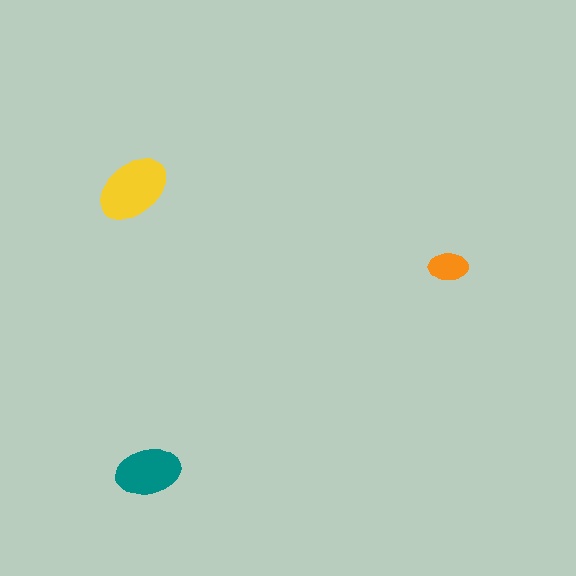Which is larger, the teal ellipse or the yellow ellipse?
The yellow one.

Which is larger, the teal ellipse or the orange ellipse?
The teal one.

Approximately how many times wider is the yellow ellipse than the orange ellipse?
About 2 times wider.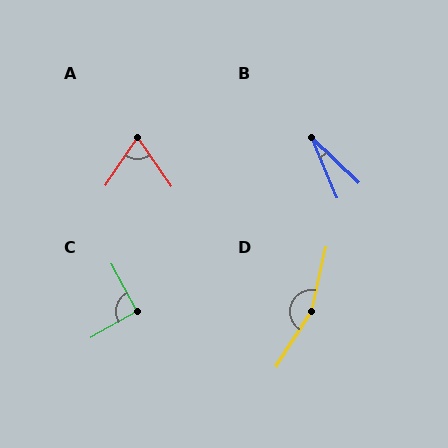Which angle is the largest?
D, at approximately 159 degrees.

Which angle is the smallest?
B, at approximately 23 degrees.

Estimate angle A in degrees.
Approximately 68 degrees.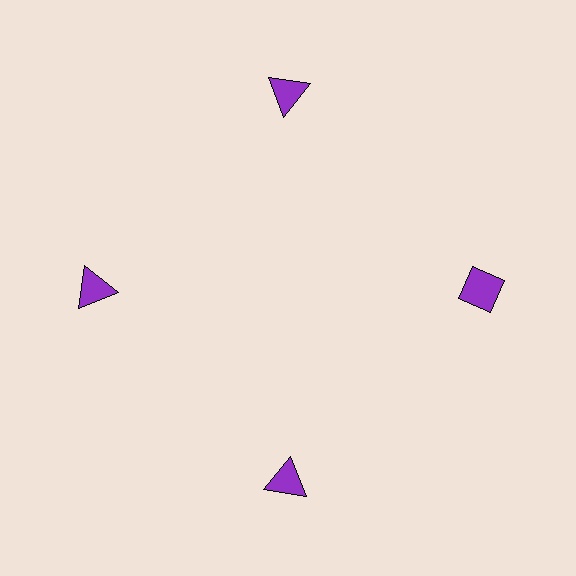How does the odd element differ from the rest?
It has a different shape: diamond instead of triangle.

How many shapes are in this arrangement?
There are 4 shapes arranged in a ring pattern.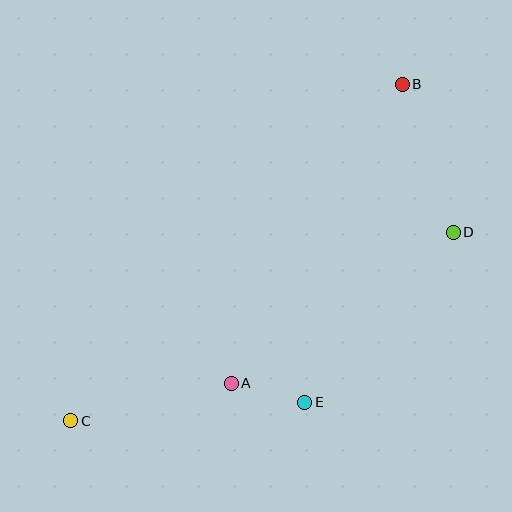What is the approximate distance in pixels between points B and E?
The distance between B and E is approximately 332 pixels.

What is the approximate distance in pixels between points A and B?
The distance between A and B is approximately 344 pixels.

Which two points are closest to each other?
Points A and E are closest to each other.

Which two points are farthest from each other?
Points B and C are farthest from each other.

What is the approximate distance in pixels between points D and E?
The distance between D and E is approximately 225 pixels.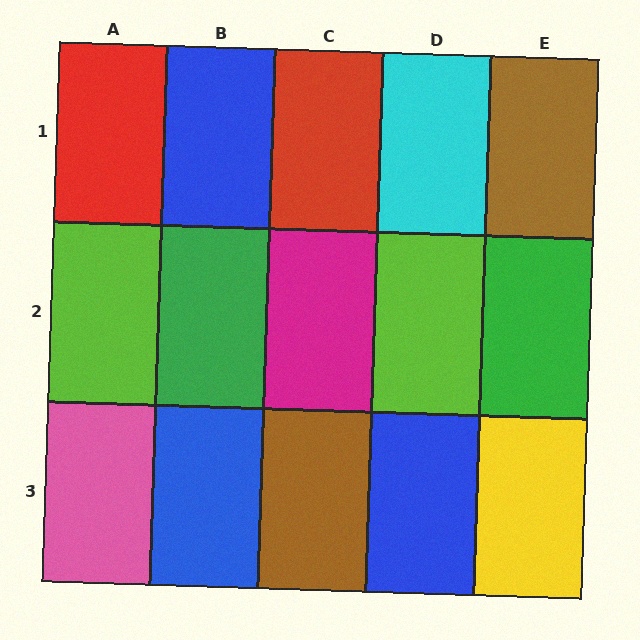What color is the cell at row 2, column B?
Green.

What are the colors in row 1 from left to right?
Red, blue, red, cyan, brown.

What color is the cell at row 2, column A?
Lime.